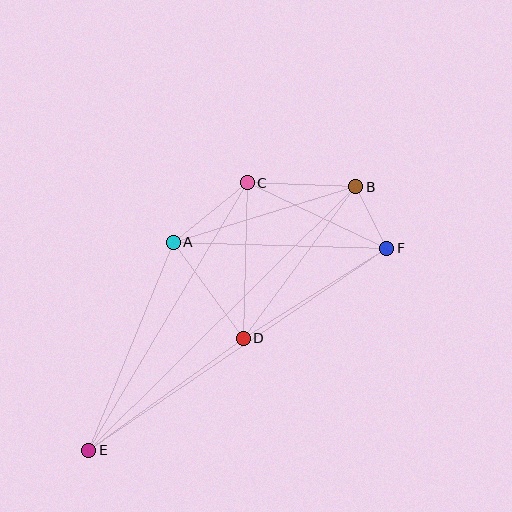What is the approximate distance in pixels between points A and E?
The distance between A and E is approximately 225 pixels.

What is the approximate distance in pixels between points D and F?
The distance between D and F is approximately 170 pixels.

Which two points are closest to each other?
Points B and F are closest to each other.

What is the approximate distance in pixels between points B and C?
The distance between B and C is approximately 108 pixels.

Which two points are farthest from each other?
Points B and E are farthest from each other.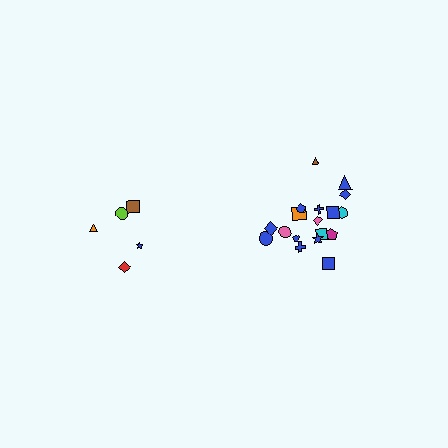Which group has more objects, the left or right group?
The right group.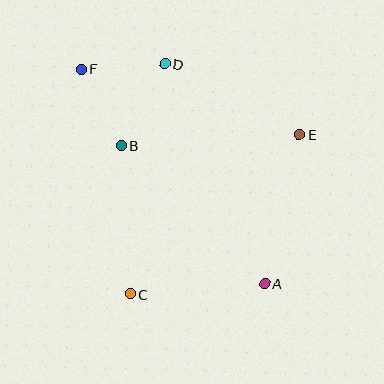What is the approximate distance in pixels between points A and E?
The distance between A and E is approximately 153 pixels.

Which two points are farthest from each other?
Points A and F are farthest from each other.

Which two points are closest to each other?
Points D and F are closest to each other.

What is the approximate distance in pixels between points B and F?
The distance between B and F is approximately 87 pixels.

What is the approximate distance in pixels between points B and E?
The distance between B and E is approximately 179 pixels.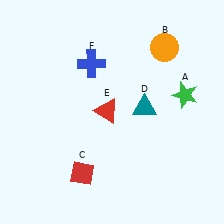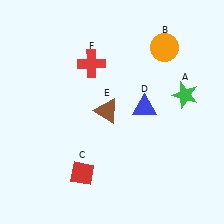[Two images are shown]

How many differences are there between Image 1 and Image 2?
There are 3 differences between the two images.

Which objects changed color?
D changed from teal to blue. E changed from red to brown. F changed from blue to red.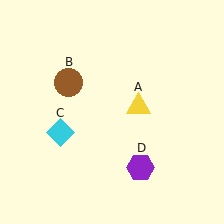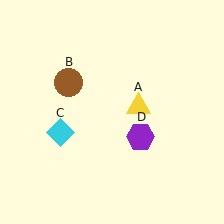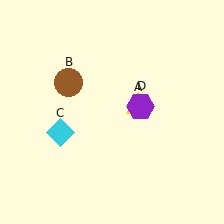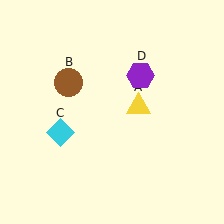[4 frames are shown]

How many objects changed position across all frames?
1 object changed position: purple hexagon (object D).